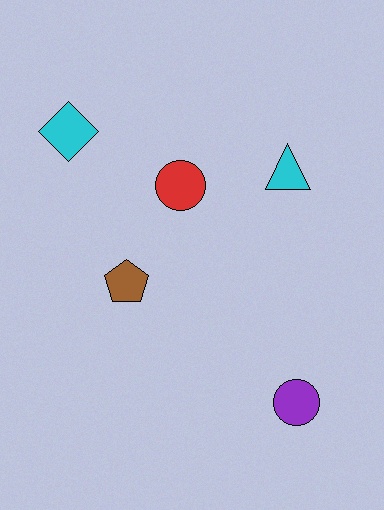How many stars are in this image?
There are no stars.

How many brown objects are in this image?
There is 1 brown object.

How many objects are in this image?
There are 5 objects.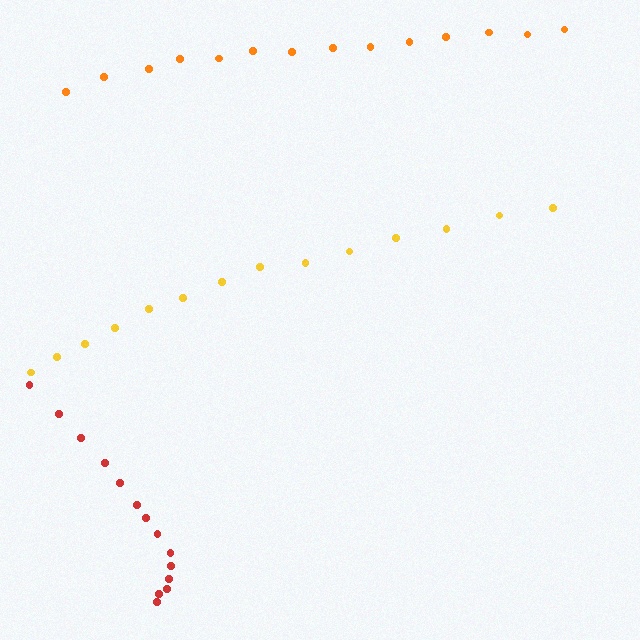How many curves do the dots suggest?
There are 3 distinct paths.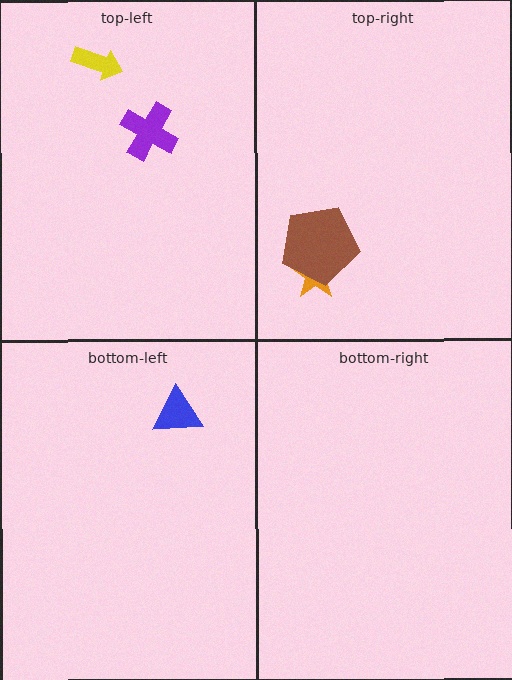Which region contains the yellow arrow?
The top-left region.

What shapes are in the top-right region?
The orange star, the brown pentagon.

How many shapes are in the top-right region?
2.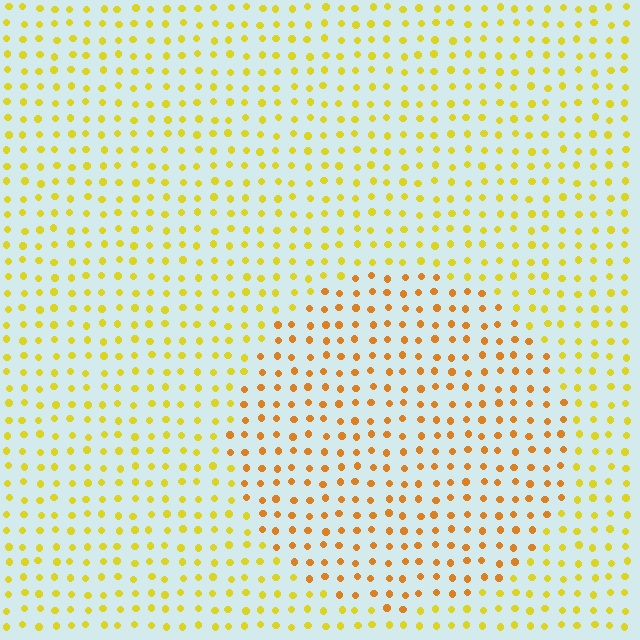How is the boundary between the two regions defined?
The boundary is defined purely by a slight shift in hue (about 27 degrees). Spacing, size, and orientation are identical on both sides.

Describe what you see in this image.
The image is filled with small yellow elements in a uniform arrangement. A circle-shaped region is visible where the elements are tinted to a slightly different hue, forming a subtle color boundary.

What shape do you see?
I see a circle.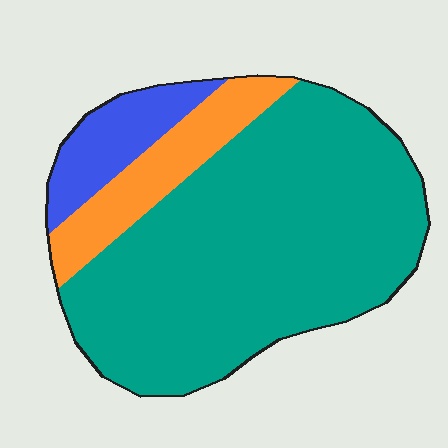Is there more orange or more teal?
Teal.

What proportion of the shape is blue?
Blue takes up less than a quarter of the shape.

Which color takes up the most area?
Teal, at roughly 75%.